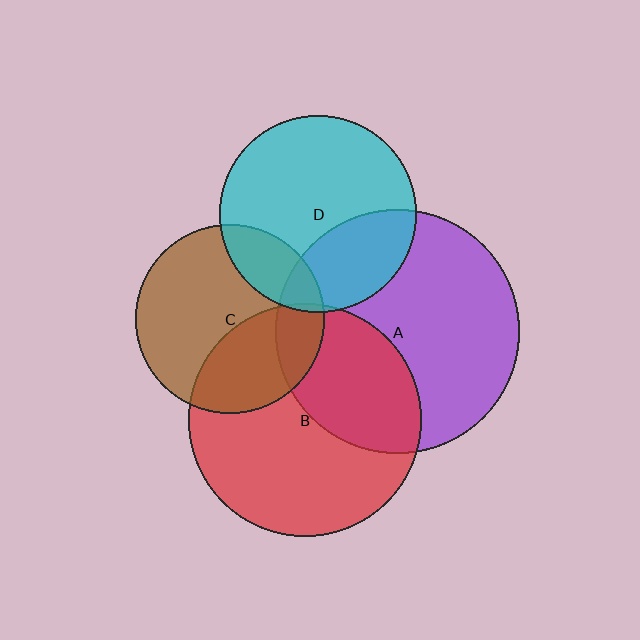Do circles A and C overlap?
Yes.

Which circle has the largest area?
Circle A (purple).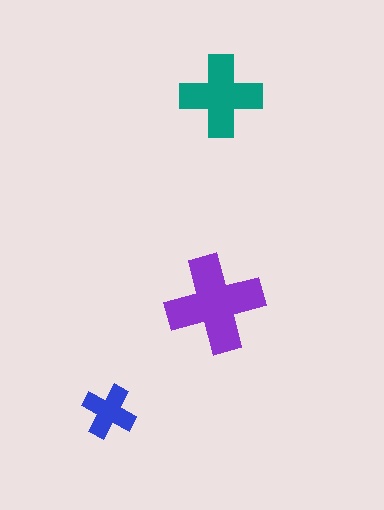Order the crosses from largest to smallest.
the purple one, the teal one, the blue one.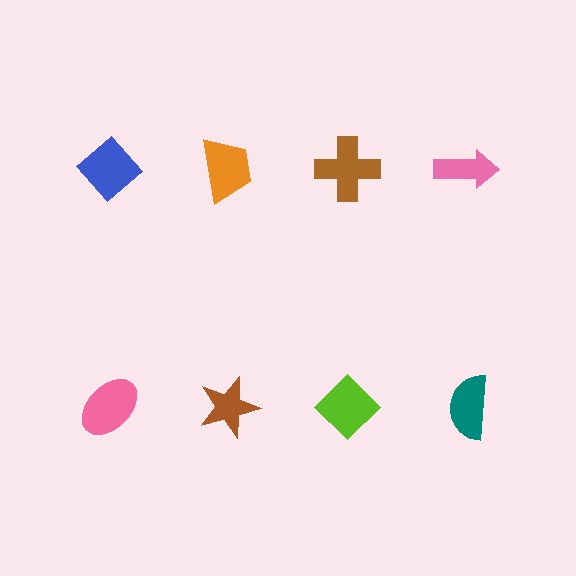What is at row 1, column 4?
A pink arrow.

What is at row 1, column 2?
An orange trapezoid.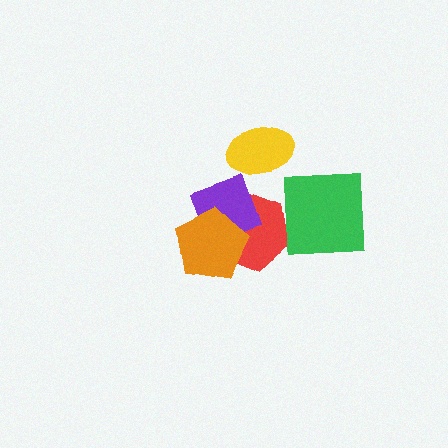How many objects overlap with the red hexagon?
2 objects overlap with the red hexagon.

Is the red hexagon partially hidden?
Yes, it is partially covered by another shape.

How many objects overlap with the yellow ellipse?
0 objects overlap with the yellow ellipse.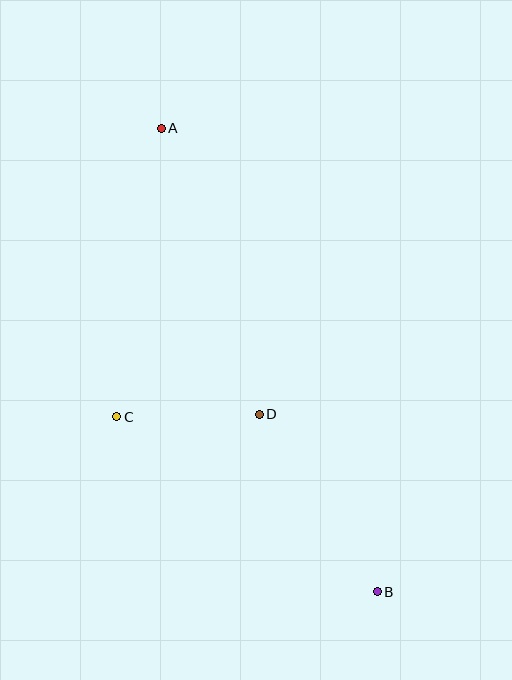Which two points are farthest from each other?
Points A and B are farthest from each other.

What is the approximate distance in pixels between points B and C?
The distance between B and C is approximately 314 pixels.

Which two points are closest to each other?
Points C and D are closest to each other.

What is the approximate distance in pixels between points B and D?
The distance between B and D is approximately 213 pixels.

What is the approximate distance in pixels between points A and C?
The distance between A and C is approximately 292 pixels.